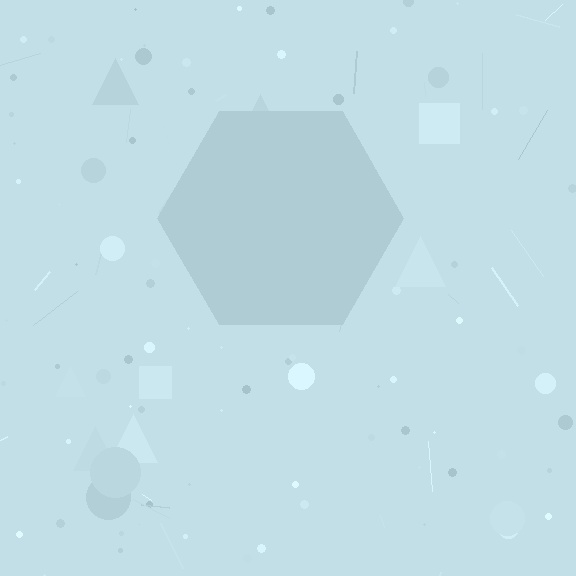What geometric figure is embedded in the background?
A hexagon is embedded in the background.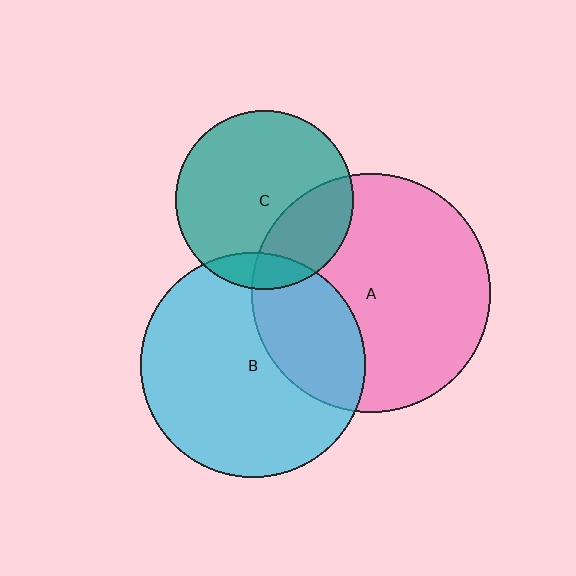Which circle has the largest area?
Circle A (pink).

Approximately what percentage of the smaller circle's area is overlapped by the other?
Approximately 30%.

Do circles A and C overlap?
Yes.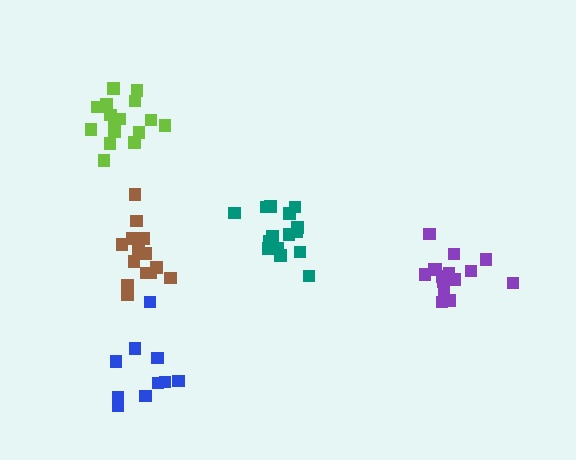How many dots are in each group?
Group 1: 10 dots, Group 2: 15 dots, Group 3: 16 dots, Group 4: 15 dots, Group 5: 16 dots (72 total).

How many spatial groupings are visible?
There are 5 spatial groupings.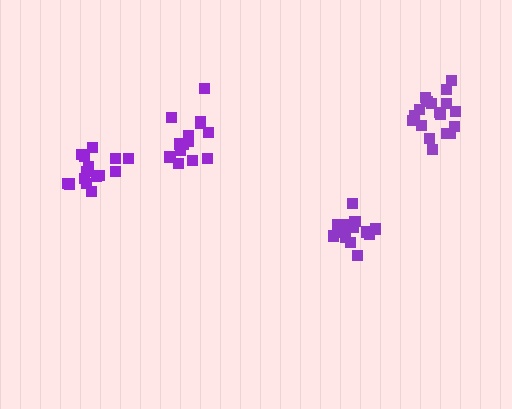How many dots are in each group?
Group 1: 14 dots, Group 2: 18 dots, Group 3: 15 dots, Group 4: 15 dots (62 total).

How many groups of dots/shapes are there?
There are 4 groups.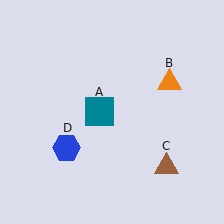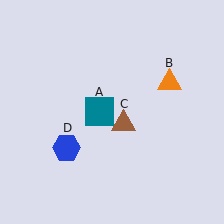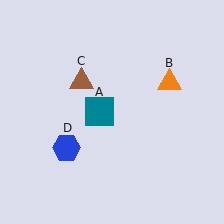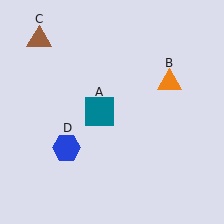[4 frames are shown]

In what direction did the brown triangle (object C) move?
The brown triangle (object C) moved up and to the left.